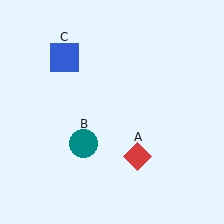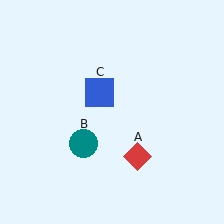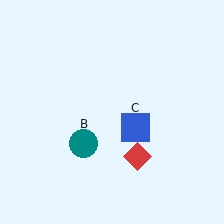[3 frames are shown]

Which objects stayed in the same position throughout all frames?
Red diamond (object A) and teal circle (object B) remained stationary.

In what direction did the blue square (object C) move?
The blue square (object C) moved down and to the right.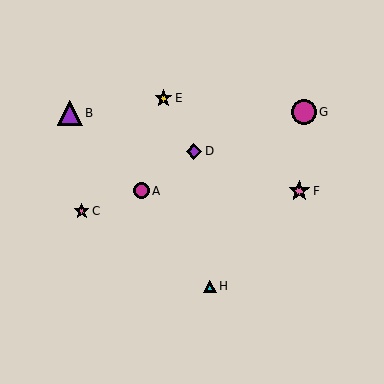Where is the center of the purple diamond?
The center of the purple diamond is at (194, 151).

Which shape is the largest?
The magenta circle (labeled G) is the largest.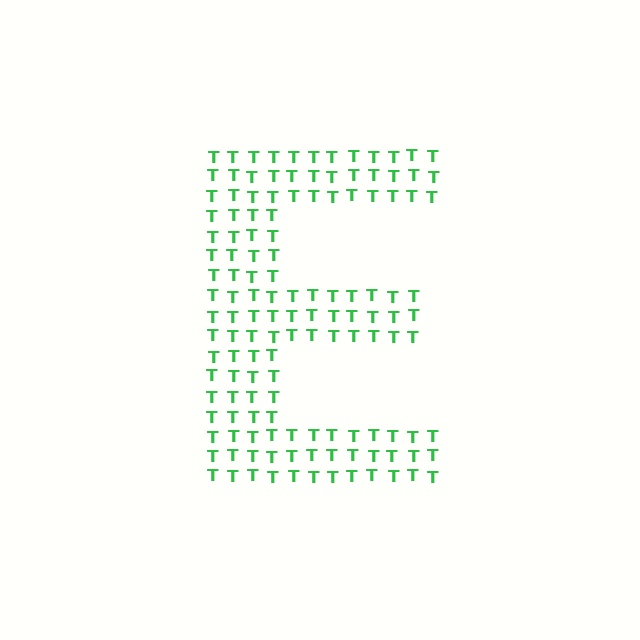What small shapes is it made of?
It is made of small letter T's.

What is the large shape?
The large shape is the letter E.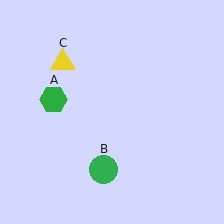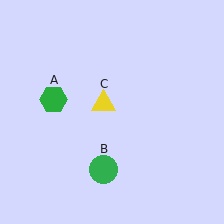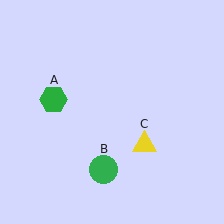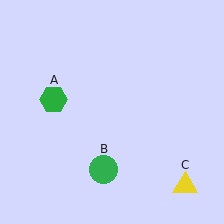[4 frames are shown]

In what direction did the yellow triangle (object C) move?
The yellow triangle (object C) moved down and to the right.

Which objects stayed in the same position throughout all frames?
Green hexagon (object A) and green circle (object B) remained stationary.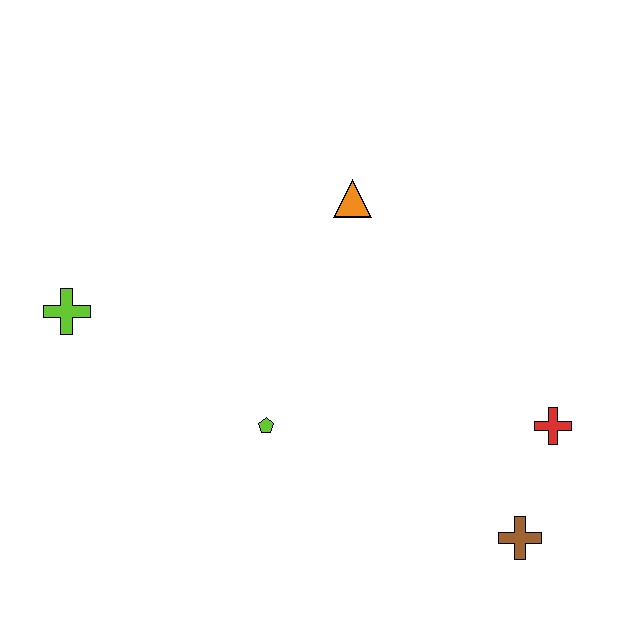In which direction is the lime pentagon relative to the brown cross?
The lime pentagon is to the left of the brown cross.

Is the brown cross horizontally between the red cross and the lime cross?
Yes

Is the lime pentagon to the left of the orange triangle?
Yes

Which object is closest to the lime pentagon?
The lime cross is closest to the lime pentagon.